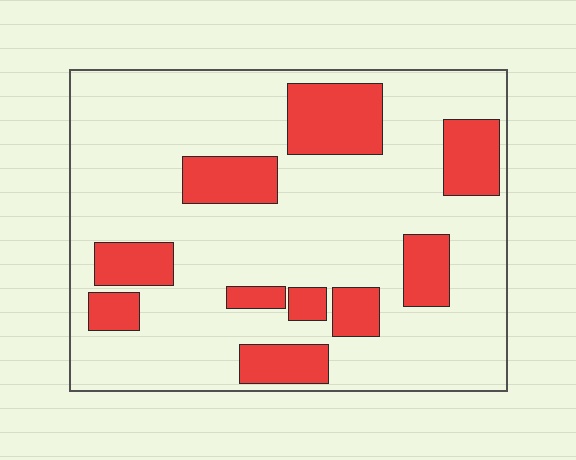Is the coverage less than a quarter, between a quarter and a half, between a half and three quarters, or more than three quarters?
Less than a quarter.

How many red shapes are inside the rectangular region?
10.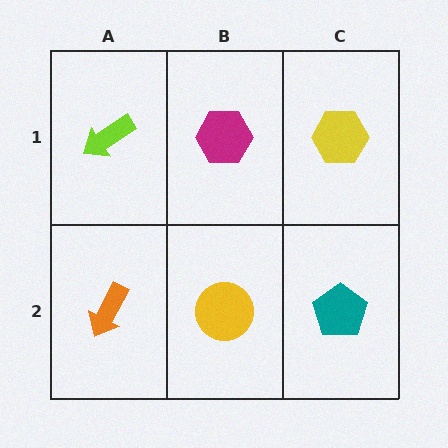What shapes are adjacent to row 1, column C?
A teal pentagon (row 2, column C), a magenta hexagon (row 1, column B).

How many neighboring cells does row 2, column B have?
3.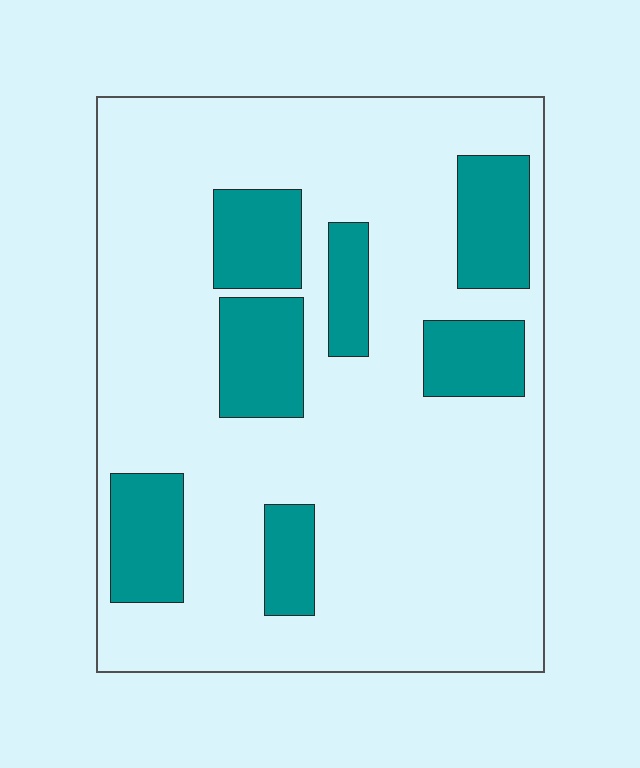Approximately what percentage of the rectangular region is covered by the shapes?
Approximately 20%.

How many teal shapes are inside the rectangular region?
7.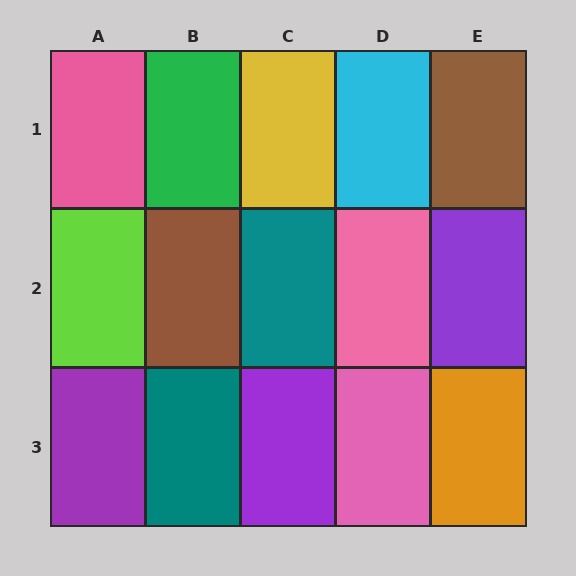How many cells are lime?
1 cell is lime.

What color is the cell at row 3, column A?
Purple.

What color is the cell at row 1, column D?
Cyan.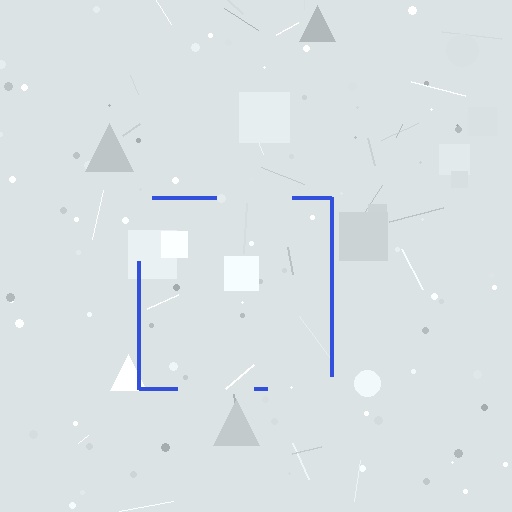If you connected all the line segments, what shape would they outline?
They would outline a square.